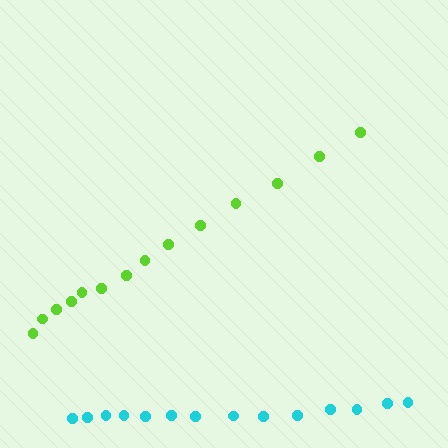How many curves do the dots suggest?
There are 2 distinct paths.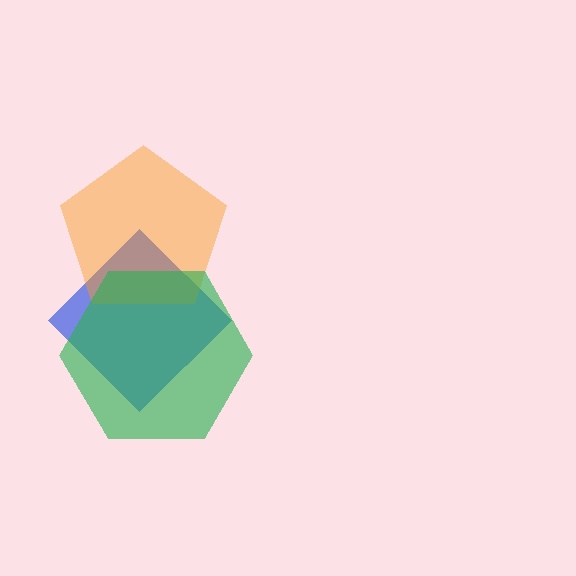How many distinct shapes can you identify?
There are 3 distinct shapes: a blue diamond, an orange pentagon, a green hexagon.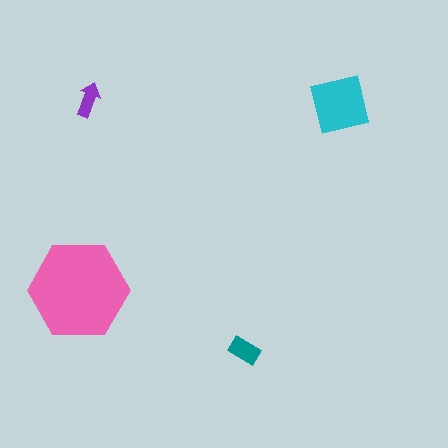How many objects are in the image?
There are 4 objects in the image.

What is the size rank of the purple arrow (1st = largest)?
4th.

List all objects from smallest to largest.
The purple arrow, the teal rectangle, the cyan square, the pink hexagon.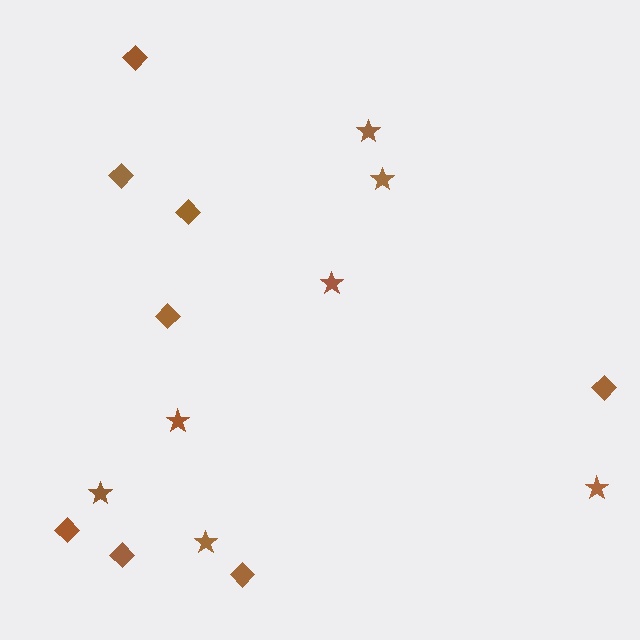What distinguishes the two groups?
There are 2 groups: one group of stars (7) and one group of diamonds (8).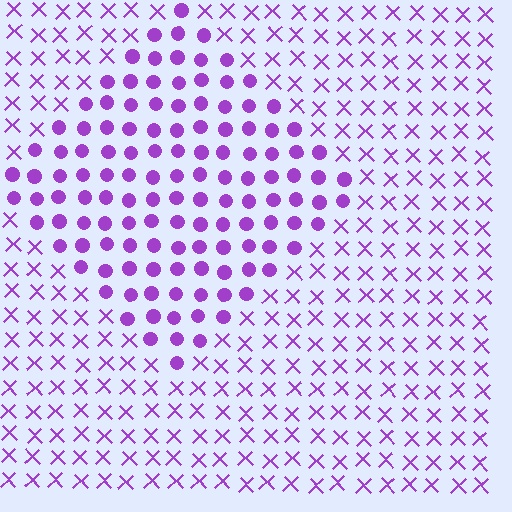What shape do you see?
I see a diamond.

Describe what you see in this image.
The image is filled with small purple elements arranged in a uniform grid. A diamond-shaped region contains circles, while the surrounding area contains X marks. The boundary is defined purely by the change in element shape.